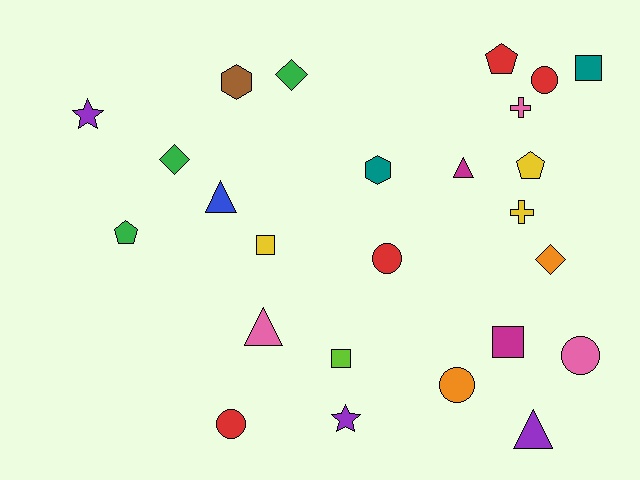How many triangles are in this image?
There are 4 triangles.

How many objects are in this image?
There are 25 objects.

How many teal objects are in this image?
There are 2 teal objects.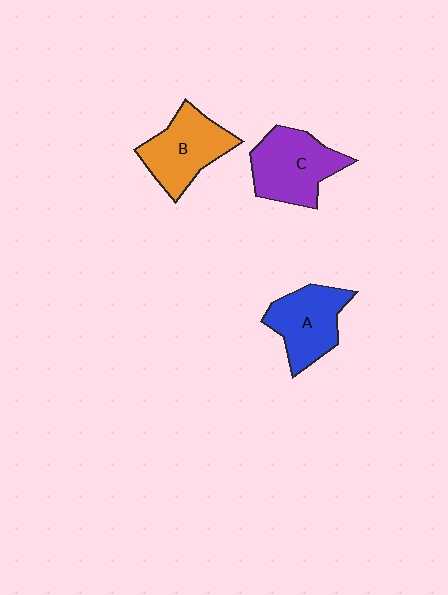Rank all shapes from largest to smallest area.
From largest to smallest: C (purple), B (orange), A (blue).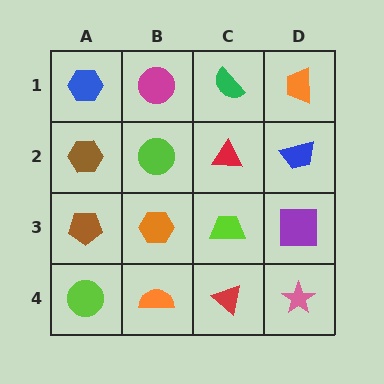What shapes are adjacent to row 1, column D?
A blue trapezoid (row 2, column D), a green semicircle (row 1, column C).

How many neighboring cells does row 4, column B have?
3.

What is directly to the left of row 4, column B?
A lime circle.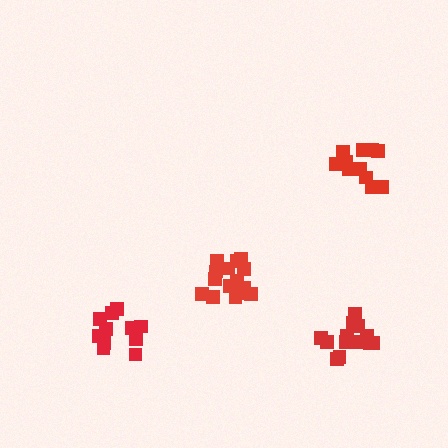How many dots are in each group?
Group 1: 11 dots, Group 2: 16 dots, Group 3: 13 dots, Group 4: 15 dots (55 total).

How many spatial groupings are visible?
There are 4 spatial groupings.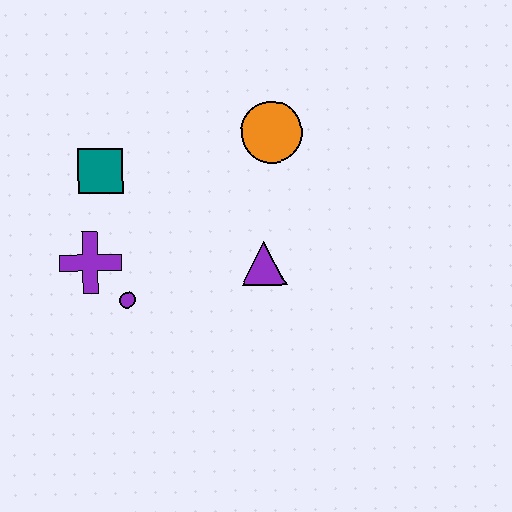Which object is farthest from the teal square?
The purple triangle is farthest from the teal square.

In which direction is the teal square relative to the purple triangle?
The teal square is to the left of the purple triangle.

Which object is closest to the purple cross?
The purple circle is closest to the purple cross.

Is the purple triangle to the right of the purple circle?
Yes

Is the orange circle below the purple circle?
No